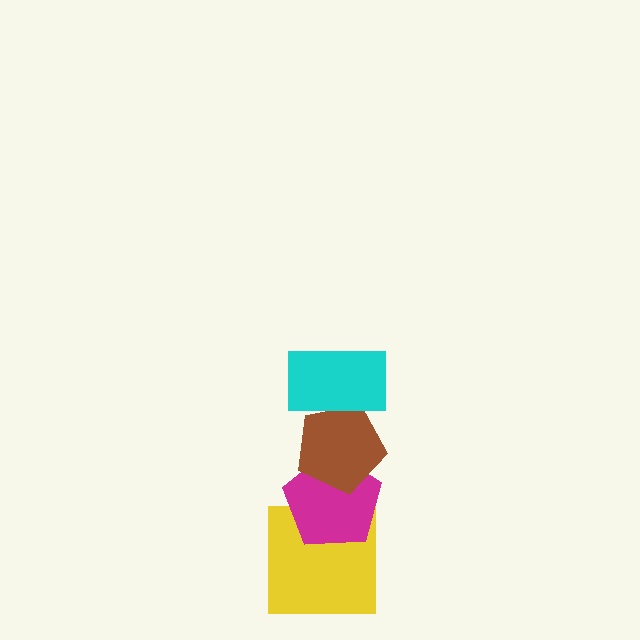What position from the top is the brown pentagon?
The brown pentagon is 2nd from the top.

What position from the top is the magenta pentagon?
The magenta pentagon is 3rd from the top.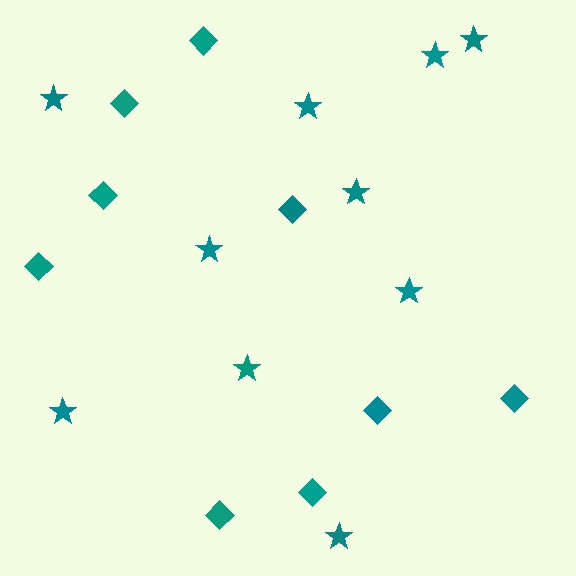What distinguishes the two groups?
There are 2 groups: one group of stars (10) and one group of diamonds (9).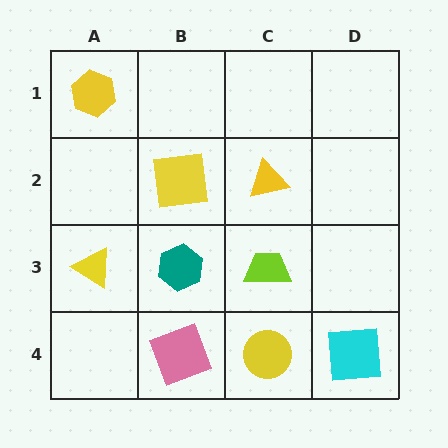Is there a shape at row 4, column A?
No, that cell is empty.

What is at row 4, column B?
A pink square.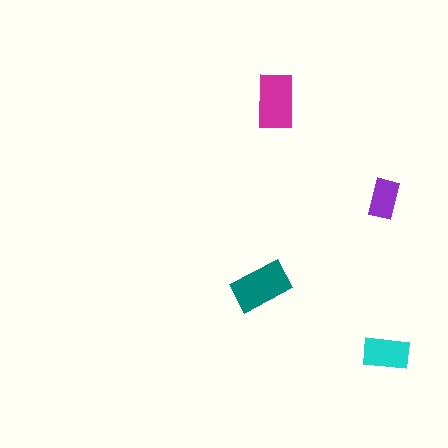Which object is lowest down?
The cyan rectangle is bottommost.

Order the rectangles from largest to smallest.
the teal one, the magenta one, the cyan one, the purple one.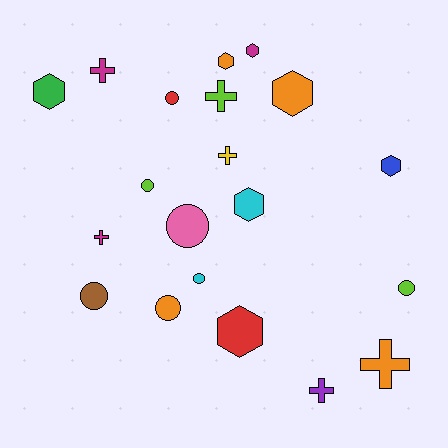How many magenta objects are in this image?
There are 3 magenta objects.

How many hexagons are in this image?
There are 7 hexagons.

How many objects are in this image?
There are 20 objects.